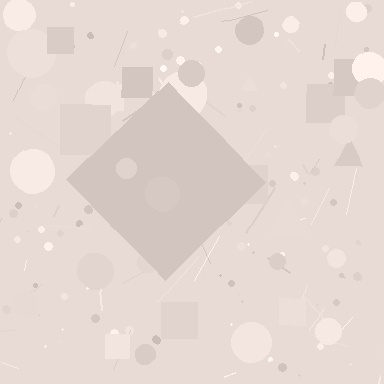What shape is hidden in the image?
A diamond is hidden in the image.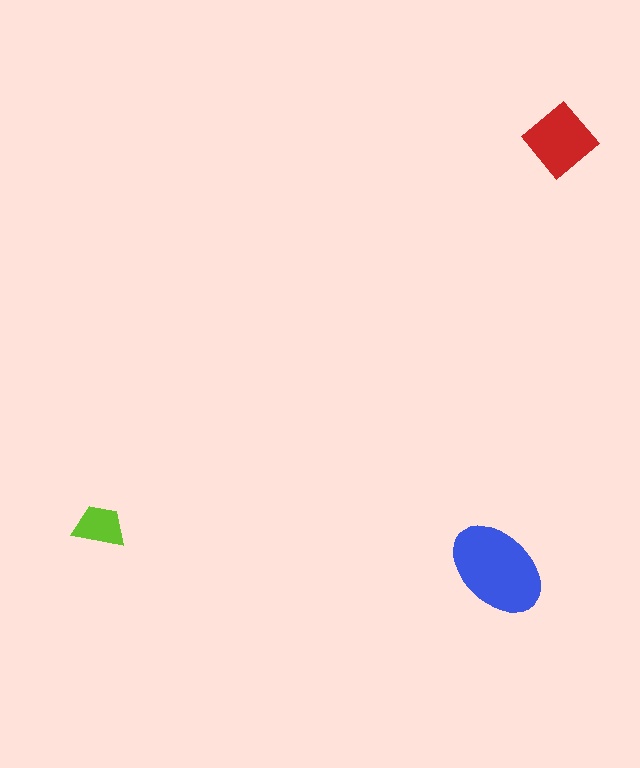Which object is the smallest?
The lime trapezoid.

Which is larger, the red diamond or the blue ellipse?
The blue ellipse.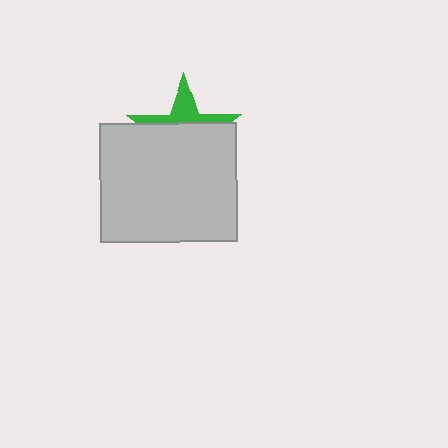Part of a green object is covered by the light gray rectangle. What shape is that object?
It is a star.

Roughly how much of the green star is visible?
A small part of it is visible (roughly 33%).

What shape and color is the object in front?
The object in front is a light gray rectangle.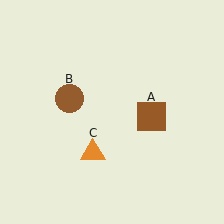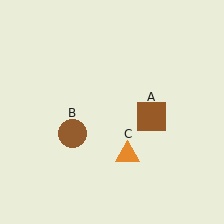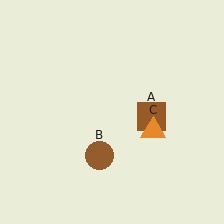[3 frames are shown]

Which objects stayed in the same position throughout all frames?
Brown square (object A) remained stationary.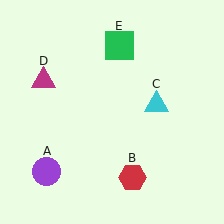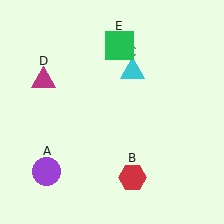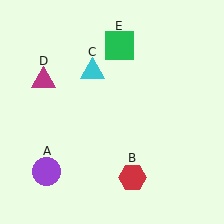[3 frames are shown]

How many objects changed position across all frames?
1 object changed position: cyan triangle (object C).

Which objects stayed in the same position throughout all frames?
Purple circle (object A) and red hexagon (object B) and magenta triangle (object D) and green square (object E) remained stationary.